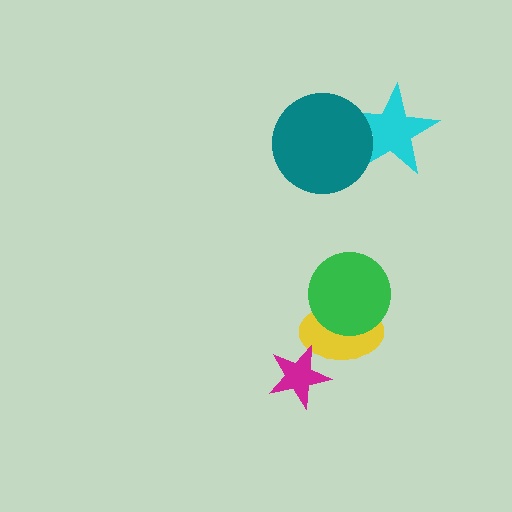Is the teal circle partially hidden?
No, no other shape covers it.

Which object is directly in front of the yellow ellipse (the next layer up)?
The green circle is directly in front of the yellow ellipse.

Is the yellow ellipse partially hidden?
Yes, it is partially covered by another shape.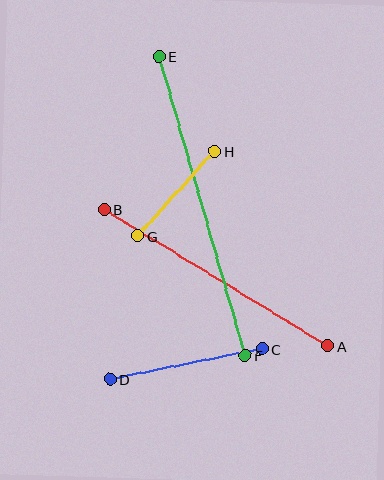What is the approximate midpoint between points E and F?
The midpoint is at approximately (202, 206) pixels.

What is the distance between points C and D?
The distance is approximately 155 pixels.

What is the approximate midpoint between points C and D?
The midpoint is at approximately (186, 364) pixels.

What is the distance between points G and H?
The distance is approximately 114 pixels.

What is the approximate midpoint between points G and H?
The midpoint is at approximately (176, 194) pixels.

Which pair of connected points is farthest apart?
Points E and F are farthest apart.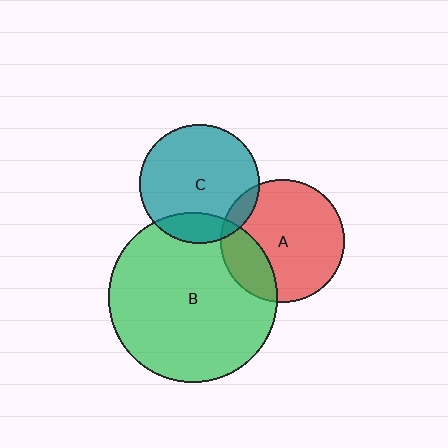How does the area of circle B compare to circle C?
Approximately 2.0 times.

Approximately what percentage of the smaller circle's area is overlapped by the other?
Approximately 15%.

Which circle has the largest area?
Circle B (green).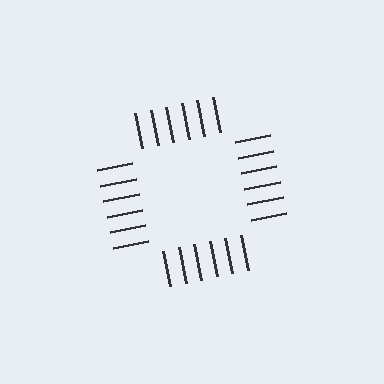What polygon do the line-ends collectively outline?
An illusory square — the line segments terminate on its edges but no continuous stroke is drawn.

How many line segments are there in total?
24 — 6 along each of the 4 edges.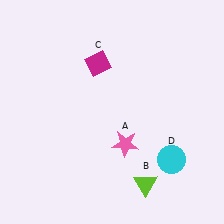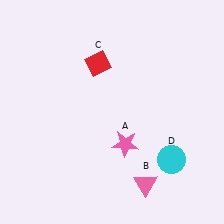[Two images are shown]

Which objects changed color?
B changed from lime to pink. C changed from magenta to red.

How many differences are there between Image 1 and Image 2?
There are 2 differences between the two images.